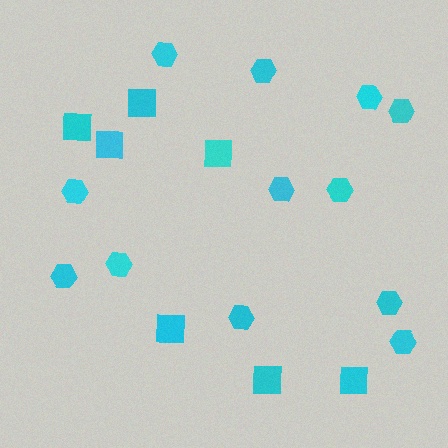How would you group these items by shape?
There are 2 groups: one group of hexagons (12) and one group of squares (7).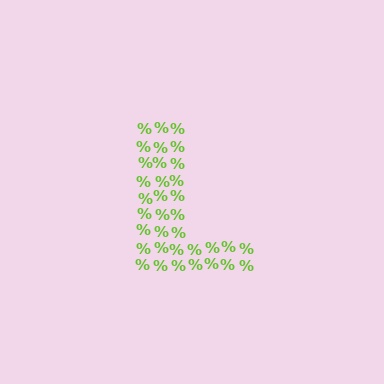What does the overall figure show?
The overall figure shows the letter L.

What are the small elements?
The small elements are percent signs.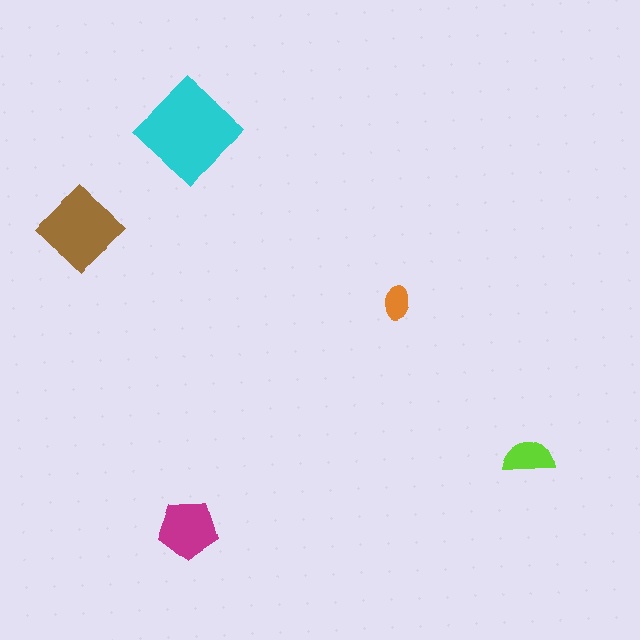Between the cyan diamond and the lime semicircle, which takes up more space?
The cyan diamond.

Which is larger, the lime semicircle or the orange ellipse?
The lime semicircle.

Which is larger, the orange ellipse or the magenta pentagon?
The magenta pentagon.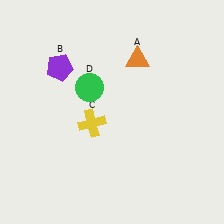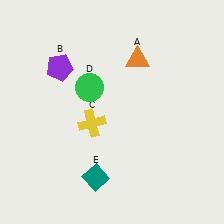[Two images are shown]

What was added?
A teal diamond (E) was added in Image 2.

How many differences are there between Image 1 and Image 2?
There is 1 difference between the two images.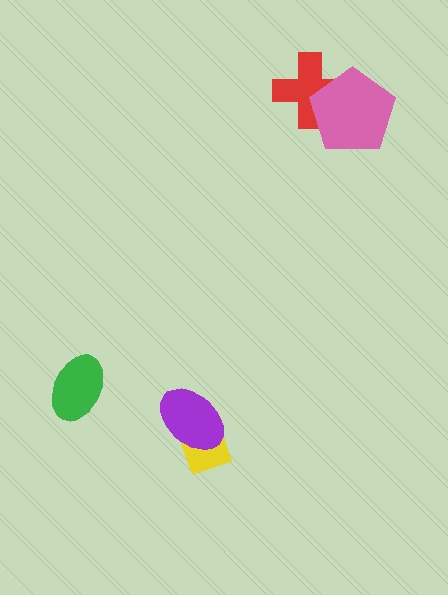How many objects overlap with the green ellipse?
0 objects overlap with the green ellipse.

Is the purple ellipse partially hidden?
No, no other shape covers it.